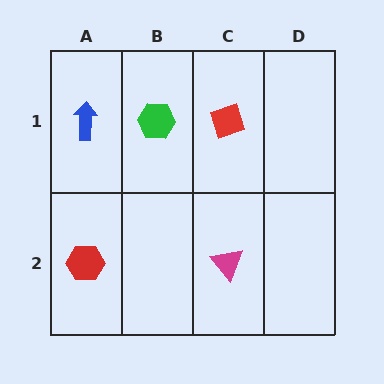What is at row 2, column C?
A magenta triangle.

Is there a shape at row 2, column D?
No, that cell is empty.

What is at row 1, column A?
A blue arrow.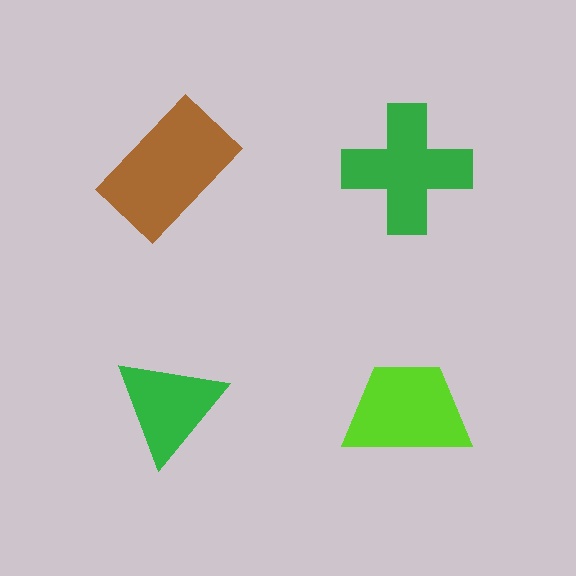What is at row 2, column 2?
A lime trapezoid.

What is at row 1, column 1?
A brown rectangle.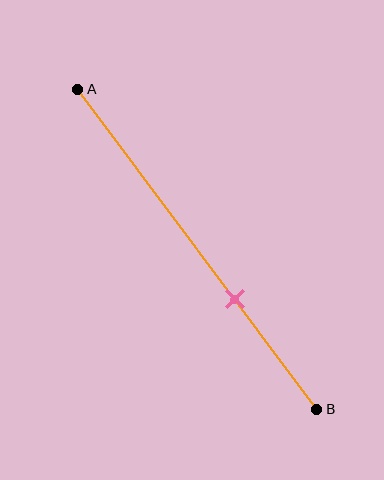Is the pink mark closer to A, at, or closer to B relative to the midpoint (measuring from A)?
The pink mark is closer to point B than the midpoint of segment AB.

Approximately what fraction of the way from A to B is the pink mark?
The pink mark is approximately 65% of the way from A to B.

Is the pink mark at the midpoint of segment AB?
No, the mark is at about 65% from A, not at the 50% midpoint.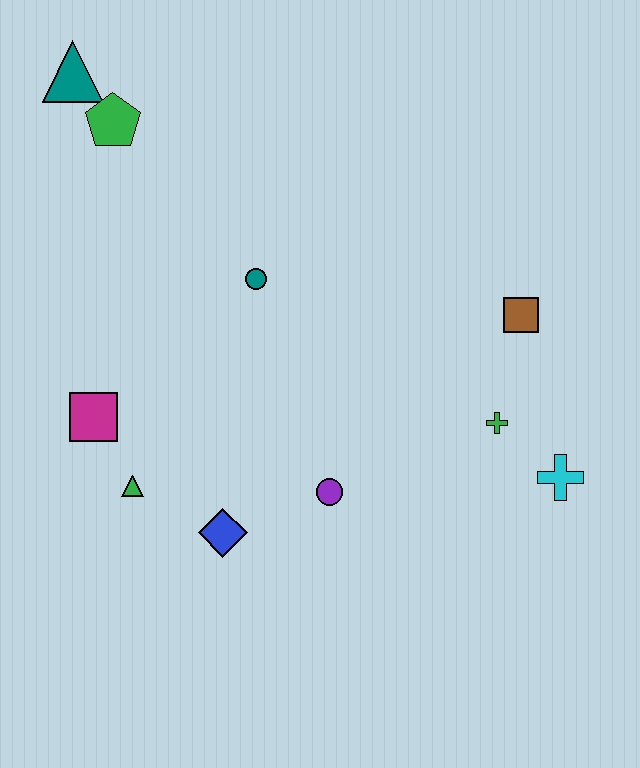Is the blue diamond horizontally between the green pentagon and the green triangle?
No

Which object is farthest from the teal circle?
The cyan cross is farthest from the teal circle.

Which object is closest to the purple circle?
The blue diamond is closest to the purple circle.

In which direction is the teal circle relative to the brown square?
The teal circle is to the left of the brown square.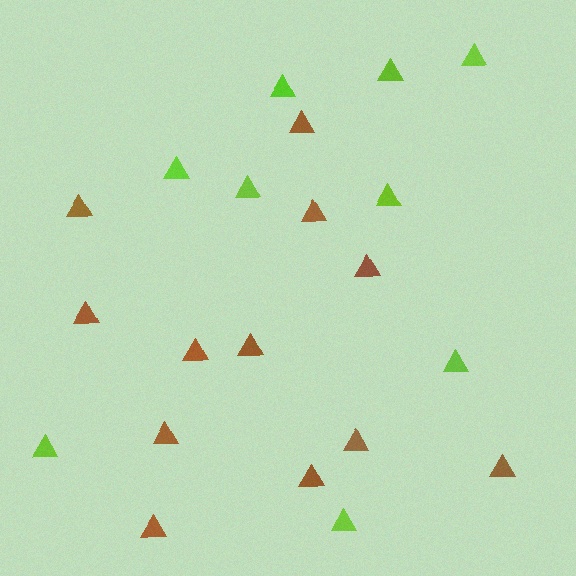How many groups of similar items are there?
There are 2 groups: one group of brown triangles (12) and one group of lime triangles (9).